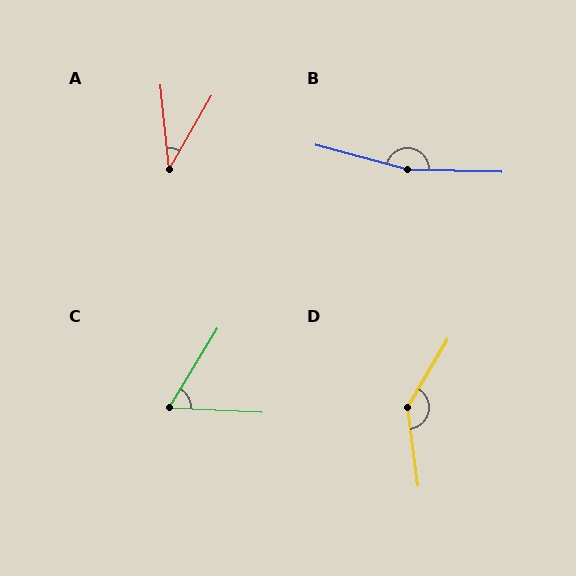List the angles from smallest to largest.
A (36°), C (62°), D (141°), B (167°).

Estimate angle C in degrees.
Approximately 62 degrees.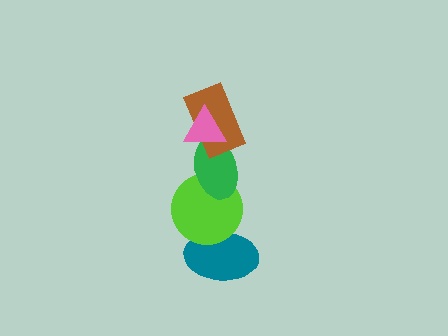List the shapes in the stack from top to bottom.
From top to bottom: the pink triangle, the brown rectangle, the green ellipse, the lime circle, the teal ellipse.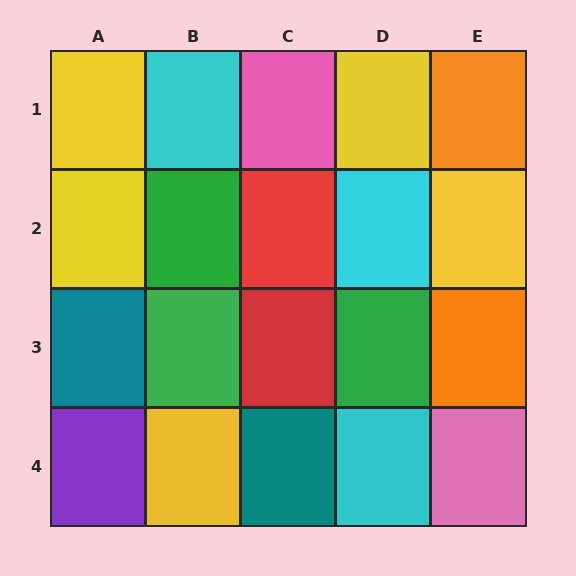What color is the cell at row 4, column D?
Cyan.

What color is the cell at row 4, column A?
Purple.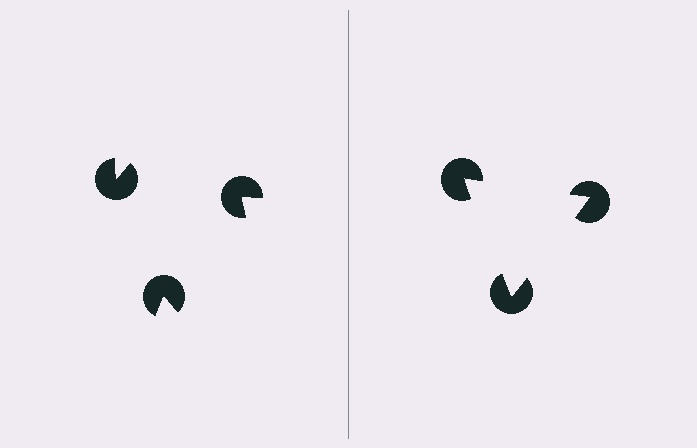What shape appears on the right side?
An illusory triangle.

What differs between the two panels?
The pac-man discs are positioned identically on both sides; only the wedge orientations differ. On the right they align to a triangle; on the left they are misaligned.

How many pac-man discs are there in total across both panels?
6 — 3 on each side.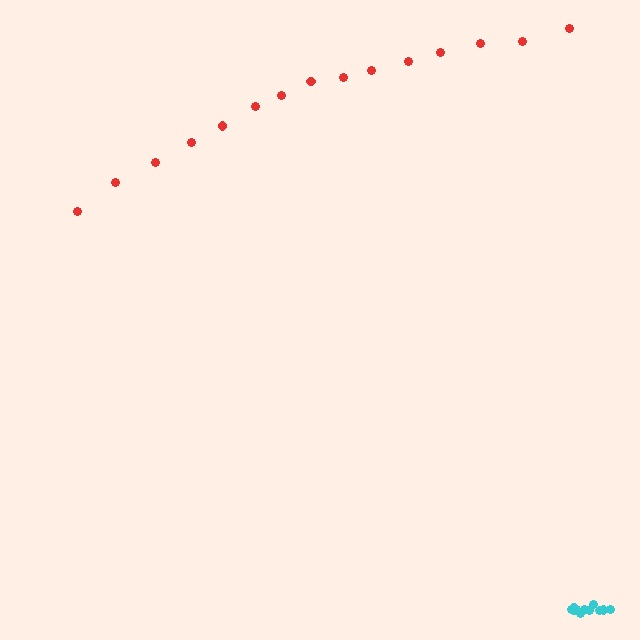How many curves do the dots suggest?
There are 2 distinct paths.